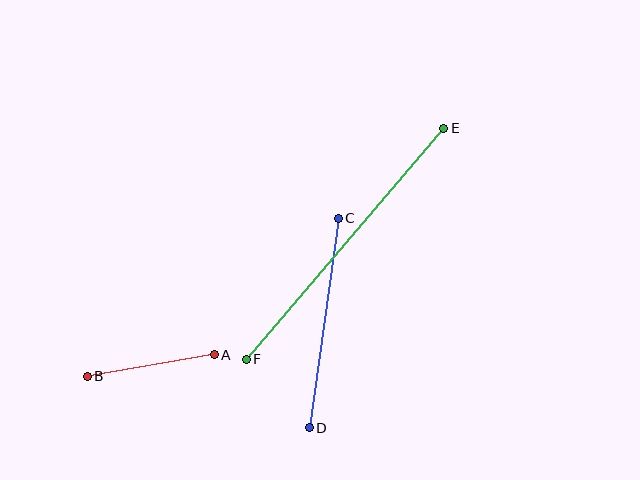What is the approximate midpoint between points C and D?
The midpoint is at approximately (324, 323) pixels.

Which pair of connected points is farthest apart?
Points E and F are farthest apart.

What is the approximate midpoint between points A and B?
The midpoint is at approximately (151, 366) pixels.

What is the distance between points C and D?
The distance is approximately 212 pixels.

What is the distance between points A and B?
The distance is approximately 129 pixels.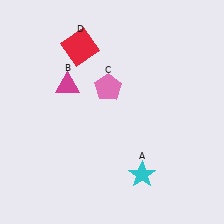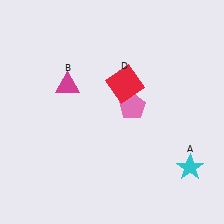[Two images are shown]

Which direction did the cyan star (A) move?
The cyan star (A) moved right.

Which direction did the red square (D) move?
The red square (D) moved right.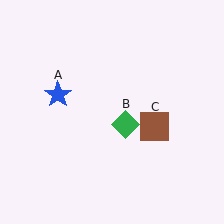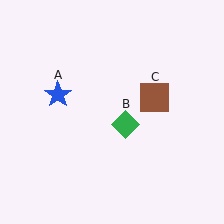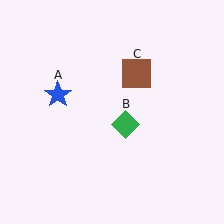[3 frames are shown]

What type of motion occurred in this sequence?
The brown square (object C) rotated counterclockwise around the center of the scene.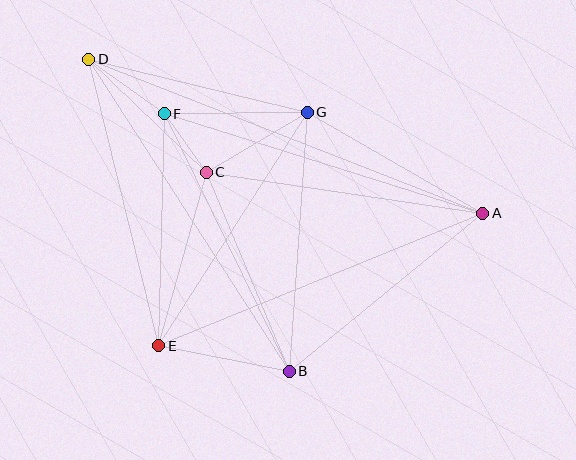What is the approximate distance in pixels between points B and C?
The distance between B and C is approximately 216 pixels.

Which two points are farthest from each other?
Points A and D are farthest from each other.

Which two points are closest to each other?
Points C and F are closest to each other.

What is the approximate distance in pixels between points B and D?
The distance between B and D is approximately 371 pixels.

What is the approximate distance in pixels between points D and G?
The distance between D and G is approximately 225 pixels.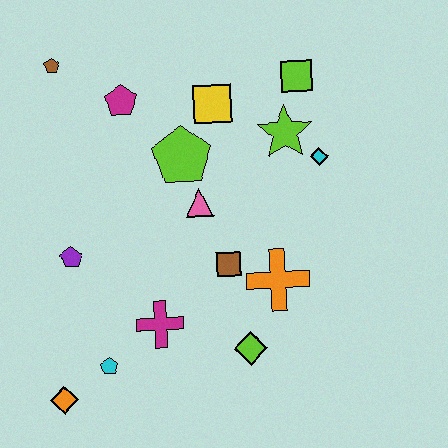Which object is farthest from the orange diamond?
The lime square is farthest from the orange diamond.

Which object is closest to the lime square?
The lime star is closest to the lime square.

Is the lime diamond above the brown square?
No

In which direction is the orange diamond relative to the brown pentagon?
The orange diamond is below the brown pentagon.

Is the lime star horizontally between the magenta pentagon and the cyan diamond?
Yes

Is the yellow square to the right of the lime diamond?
No